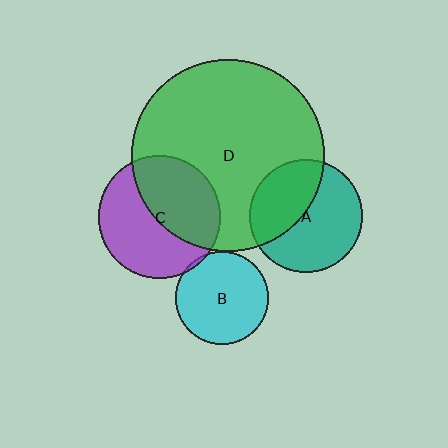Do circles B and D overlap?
Yes.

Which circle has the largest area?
Circle D (green).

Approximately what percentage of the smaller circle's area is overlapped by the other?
Approximately 5%.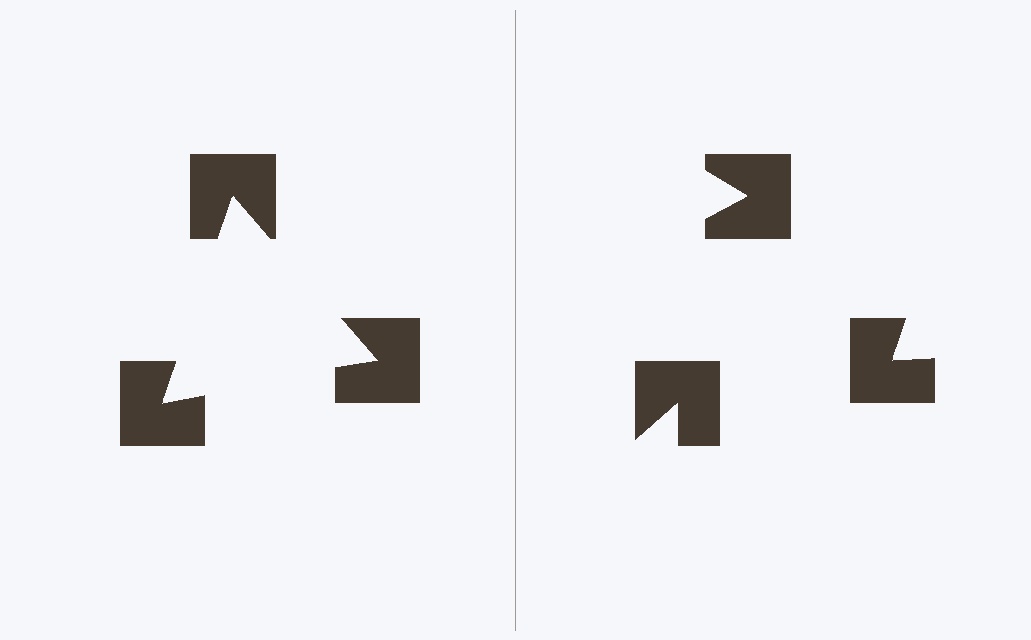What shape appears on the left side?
An illusory triangle.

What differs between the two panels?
The notched squares are positioned identically on both sides; only the wedge orientations differ. On the left they align to a triangle; on the right they are misaligned.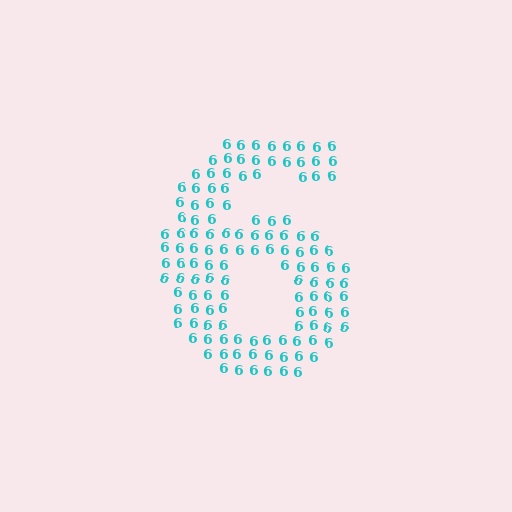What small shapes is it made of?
It is made of small digit 6's.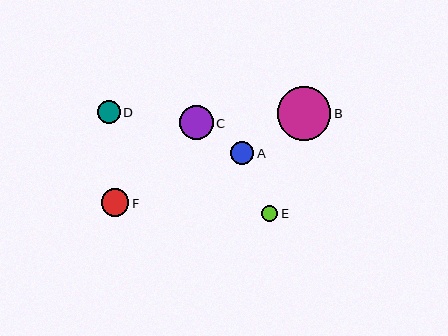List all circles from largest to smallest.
From largest to smallest: B, C, F, A, D, E.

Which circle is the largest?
Circle B is the largest with a size of approximately 54 pixels.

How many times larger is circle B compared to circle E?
Circle B is approximately 3.4 times the size of circle E.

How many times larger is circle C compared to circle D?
Circle C is approximately 1.5 times the size of circle D.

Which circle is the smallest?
Circle E is the smallest with a size of approximately 16 pixels.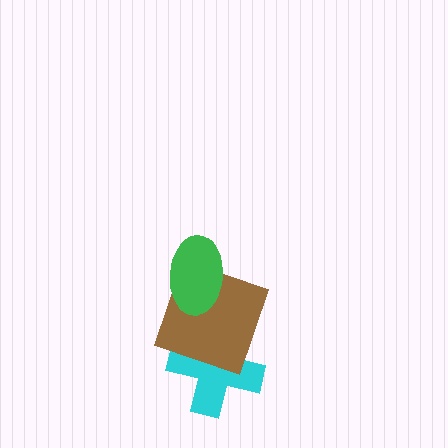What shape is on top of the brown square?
The green ellipse is on top of the brown square.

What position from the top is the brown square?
The brown square is 2nd from the top.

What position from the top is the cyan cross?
The cyan cross is 3rd from the top.